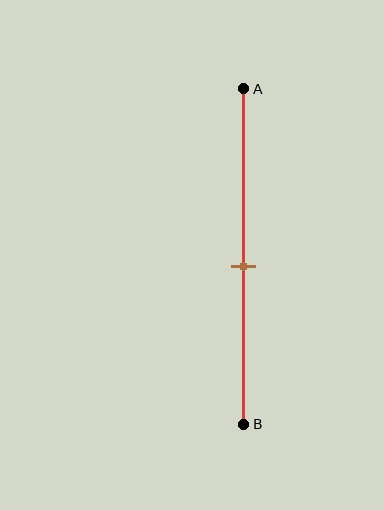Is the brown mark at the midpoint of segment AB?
No, the mark is at about 55% from A, not at the 50% midpoint.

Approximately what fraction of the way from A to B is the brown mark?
The brown mark is approximately 55% of the way from A to B.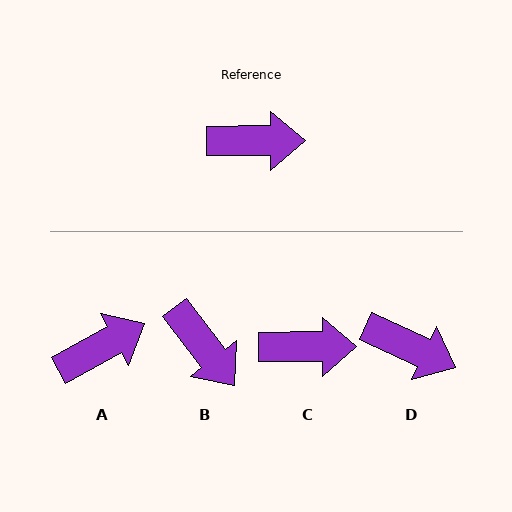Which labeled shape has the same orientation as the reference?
C.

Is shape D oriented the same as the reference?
No, it is off by about 25 degrees.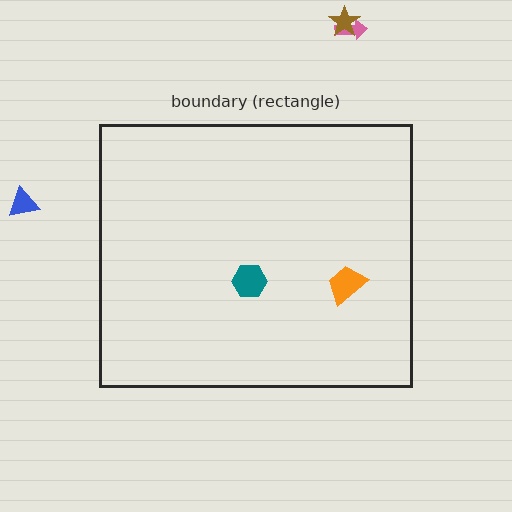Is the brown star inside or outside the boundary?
Outside.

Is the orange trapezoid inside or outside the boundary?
Inside.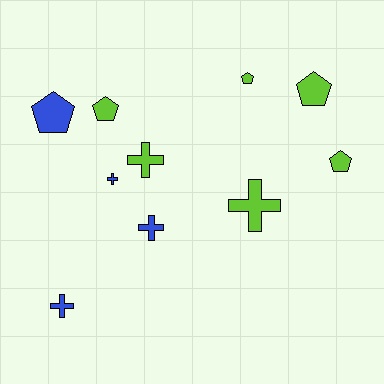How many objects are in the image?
There are 10 objects.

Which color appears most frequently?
Lime, with 6 objects.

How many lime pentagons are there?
There are 4 lime pentagons.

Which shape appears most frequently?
Cross, with 5 objects.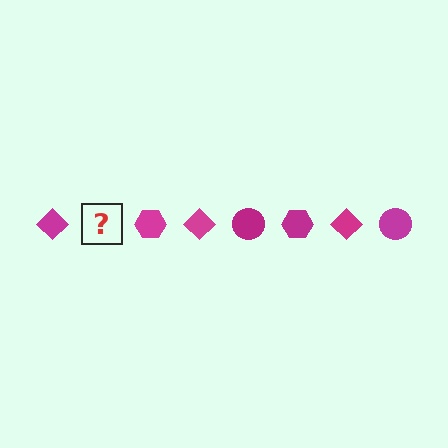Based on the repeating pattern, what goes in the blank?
The blank should be a magenta circle.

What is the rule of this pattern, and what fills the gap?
The rule is that the pattern cycles through diamond, circle, hexagon shapes in magenta. The gap should be filled with a magenta circle.